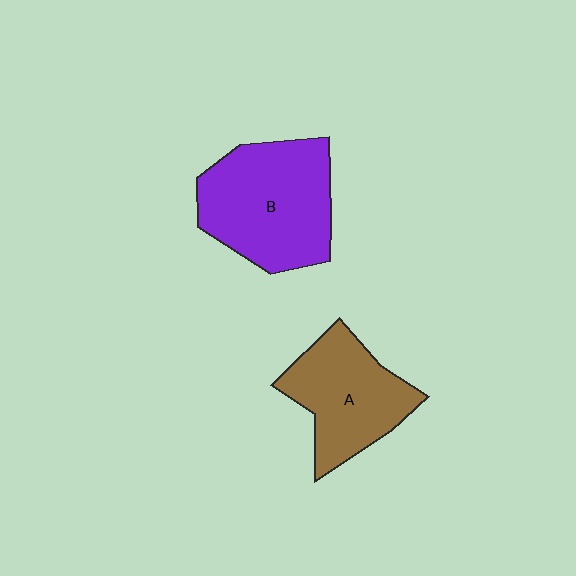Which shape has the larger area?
Shape B (purple).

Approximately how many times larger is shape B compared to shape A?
Approximately 1.3 times.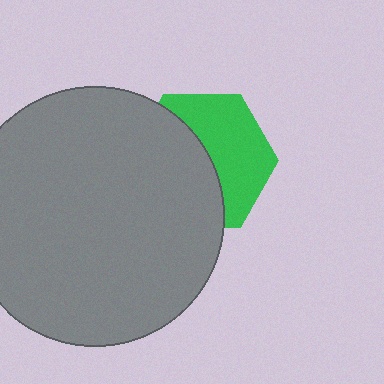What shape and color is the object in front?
The object in front is a gray circle.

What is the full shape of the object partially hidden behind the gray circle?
The partially hidden object is a green hexagon.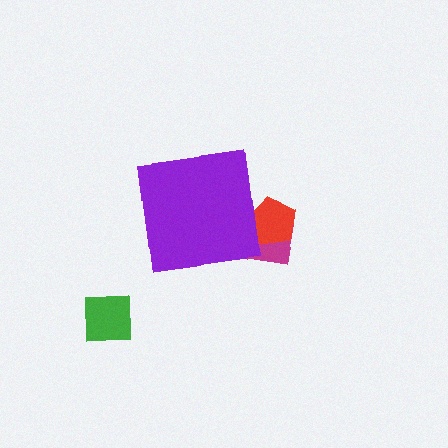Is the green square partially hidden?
No, the green square is fully visible.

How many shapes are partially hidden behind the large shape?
2 shapes are partially hidden.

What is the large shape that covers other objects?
A purple square.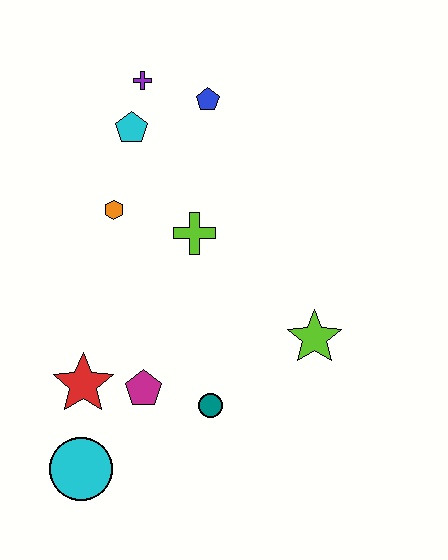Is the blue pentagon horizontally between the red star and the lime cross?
No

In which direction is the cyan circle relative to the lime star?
The cyan circle is to the left of the lime star.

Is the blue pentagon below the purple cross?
Yes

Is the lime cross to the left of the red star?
No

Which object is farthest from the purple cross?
The cyan circle is farthest from the purple cross.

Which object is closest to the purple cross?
The cyan pentagon is closest to the purple cross.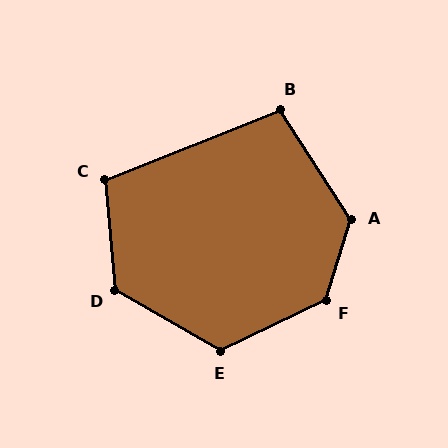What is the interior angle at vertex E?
Approximately 124 degrees (obtuse).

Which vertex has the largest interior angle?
F, at approximately 133 degrees.